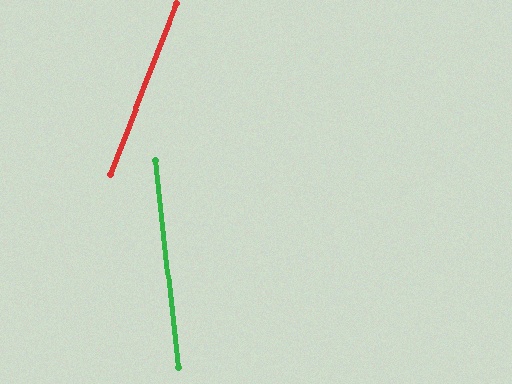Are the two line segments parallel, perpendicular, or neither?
Neither parallel nor perpendicular — they differ by about 28°.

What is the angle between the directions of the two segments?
Approximately 28 degrees.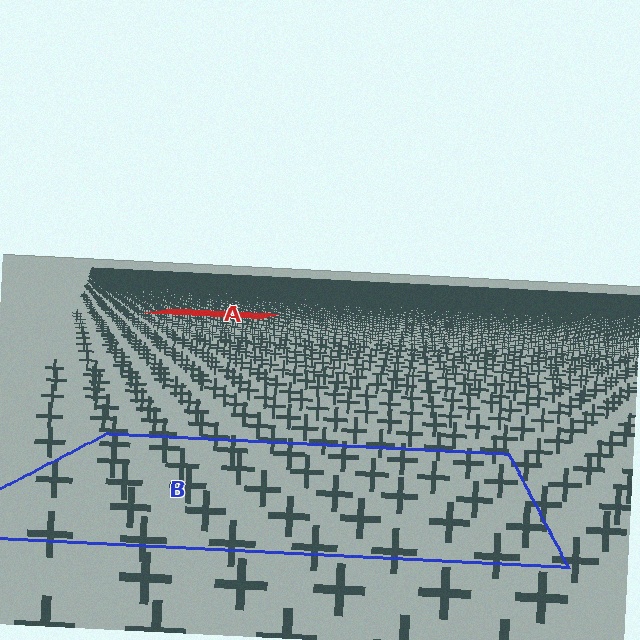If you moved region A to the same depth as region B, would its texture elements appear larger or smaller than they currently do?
They would appear larger. At a closer depth, the same texture elements are projected at a bigger on-screen size.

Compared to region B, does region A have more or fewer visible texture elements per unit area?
Region A has more texture elements per unit area — they are packed more densely because it is farther away.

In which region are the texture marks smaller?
The texture marks are smaller in region A, because it is farther away.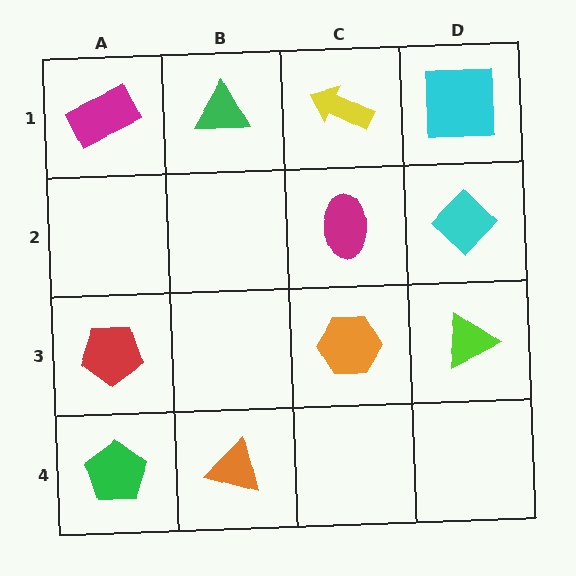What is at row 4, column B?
An orange triangle.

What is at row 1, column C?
A yellow arrow.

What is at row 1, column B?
A green triangle.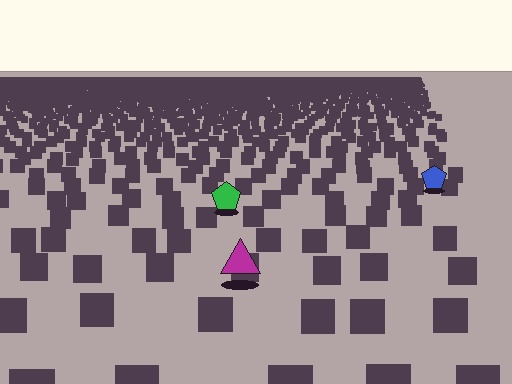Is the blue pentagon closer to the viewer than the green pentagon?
No. The green pentagon is closer — you can tell from the texture gradient: the ground texture is coarser near it.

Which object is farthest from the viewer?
The blue pentagon is farthest from the viewer. It appears smaller and the ground texture around it is denser.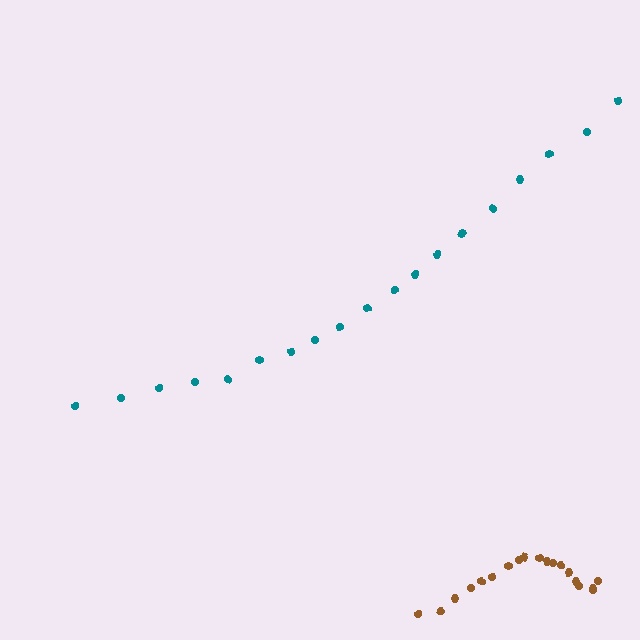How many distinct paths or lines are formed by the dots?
There are 2 distinct paths.